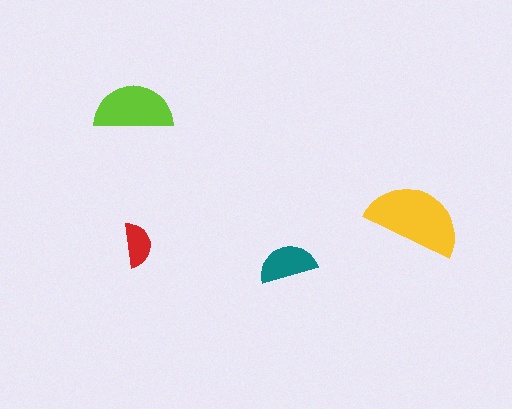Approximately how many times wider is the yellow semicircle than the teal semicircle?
About 1.5 times wider.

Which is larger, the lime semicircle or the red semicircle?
The lime one.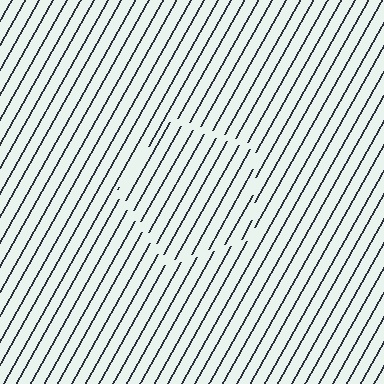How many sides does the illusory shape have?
5 sides — the line-ends trace a pentagon.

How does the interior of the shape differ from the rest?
The interior of the shape contains the same grating, shifted by half a period — the contour is defined by the phase discontinuity where line-ends from the inner and outer gratings abut.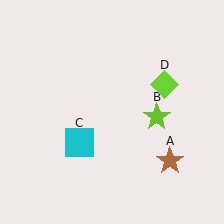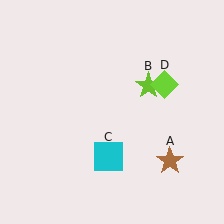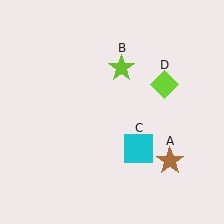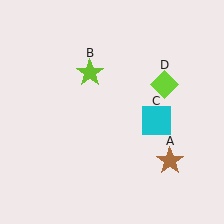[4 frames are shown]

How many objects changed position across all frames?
2 objects changed position: lime star (object B), cyan square (object C).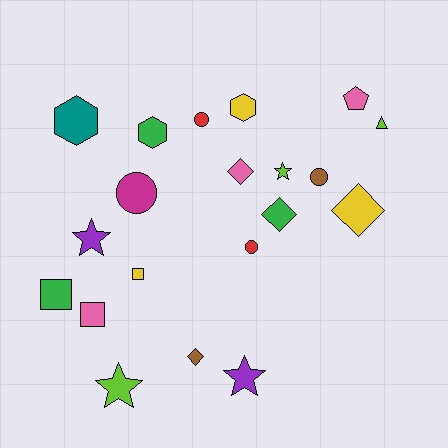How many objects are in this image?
There are 20 objects.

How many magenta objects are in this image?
There is 1 magenta object.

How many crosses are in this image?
There are no crosses.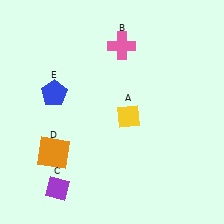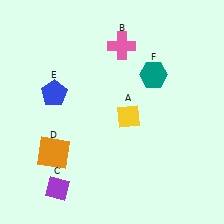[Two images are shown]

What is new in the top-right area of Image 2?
A teal hexagon (F) was added in the top-right area of Image 2.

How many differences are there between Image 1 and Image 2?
There is 1 difference between the two images.